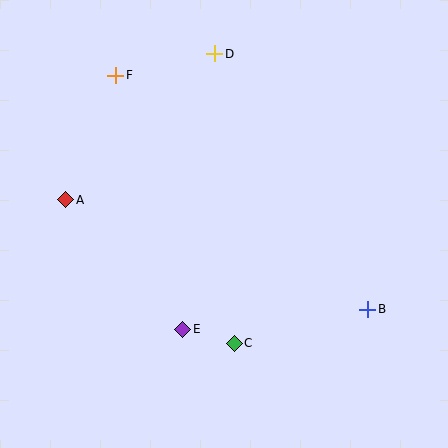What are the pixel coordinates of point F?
Point F is at (116, 75).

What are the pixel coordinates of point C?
Point C is at (234, 343).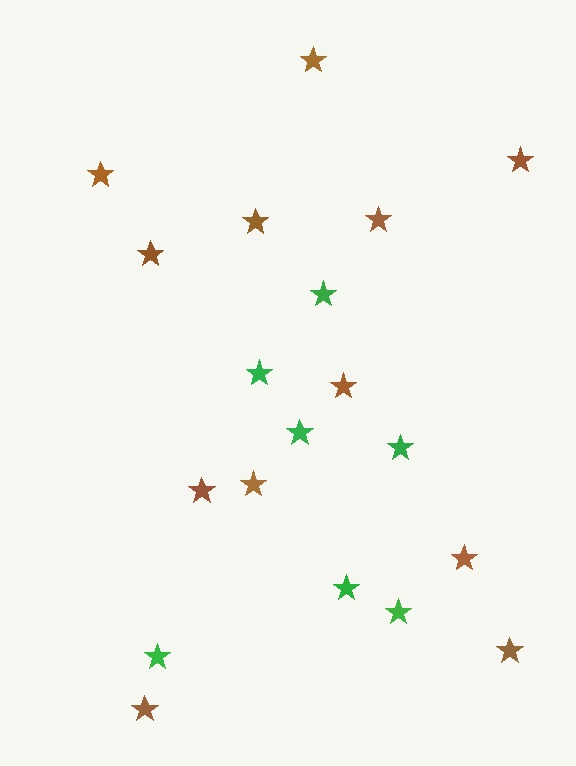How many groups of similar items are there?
There are 2 groups: one group of brown stars (12) and one group of green stars (7).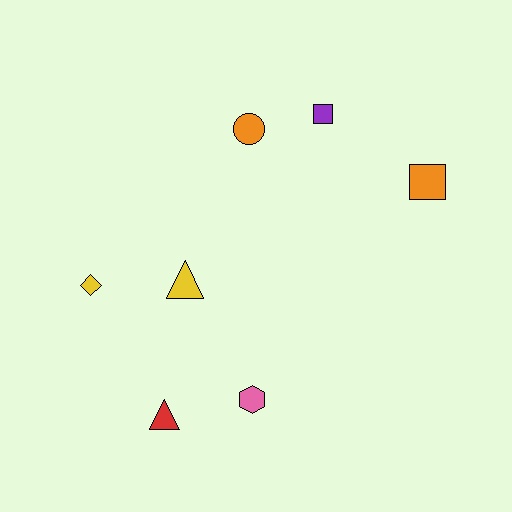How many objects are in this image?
There are 7 objects.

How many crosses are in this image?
There are no crosses.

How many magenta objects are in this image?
There are no magenta objects.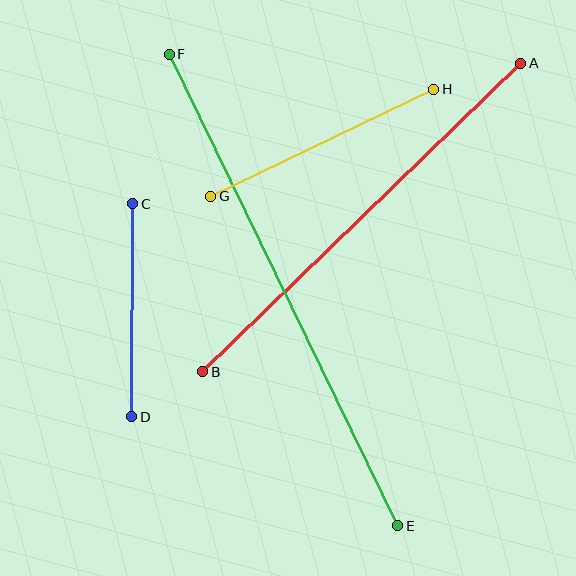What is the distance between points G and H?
The distance is approximately 248 pixels.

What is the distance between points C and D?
The distance is approximately 213 pixels.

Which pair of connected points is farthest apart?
Points E and F are farthest apart.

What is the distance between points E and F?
The distance is approximately 524 pixels.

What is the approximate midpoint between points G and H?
The midpoint is at approximately (322, 143) pixels.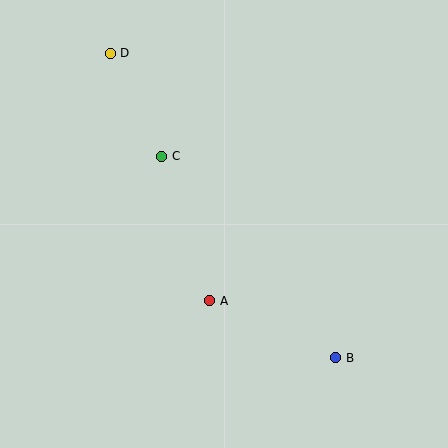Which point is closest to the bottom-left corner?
Point A is closest to the bottom-left corner.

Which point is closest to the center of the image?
Point A at (210, 301) is closest to the center.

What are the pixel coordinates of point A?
Point A is at (210, 301).